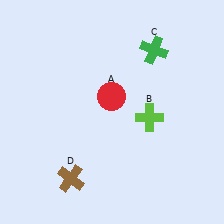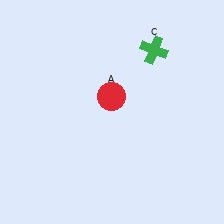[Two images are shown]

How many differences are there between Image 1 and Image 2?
There are 2 differences between the two images.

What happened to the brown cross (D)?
The brown cross (D) was removed in Image 2. It was in the bottom-left area of Image 1.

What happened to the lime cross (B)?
The lime cross (B) was removed in Image 2. It was in the bottom-right area of Image 1.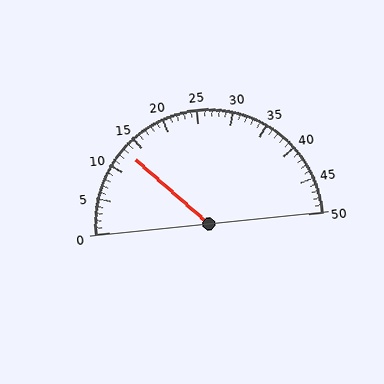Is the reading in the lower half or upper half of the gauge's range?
The reading is in the lower half of the range (0 to 50).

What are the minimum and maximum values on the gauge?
The gauge ranges from 0 to 50.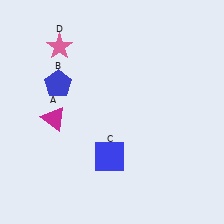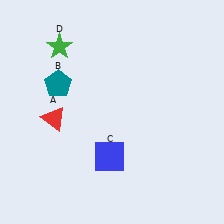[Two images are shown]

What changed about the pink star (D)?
In Image 1, D is pink. In Image 2, it changed to green.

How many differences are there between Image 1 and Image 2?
There are 3 differences between the two images.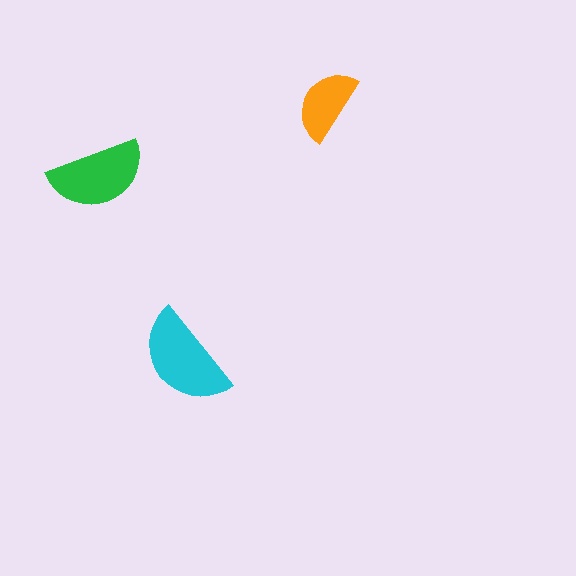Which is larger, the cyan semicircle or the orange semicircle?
The cyan one.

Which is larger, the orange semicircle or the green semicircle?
The green one.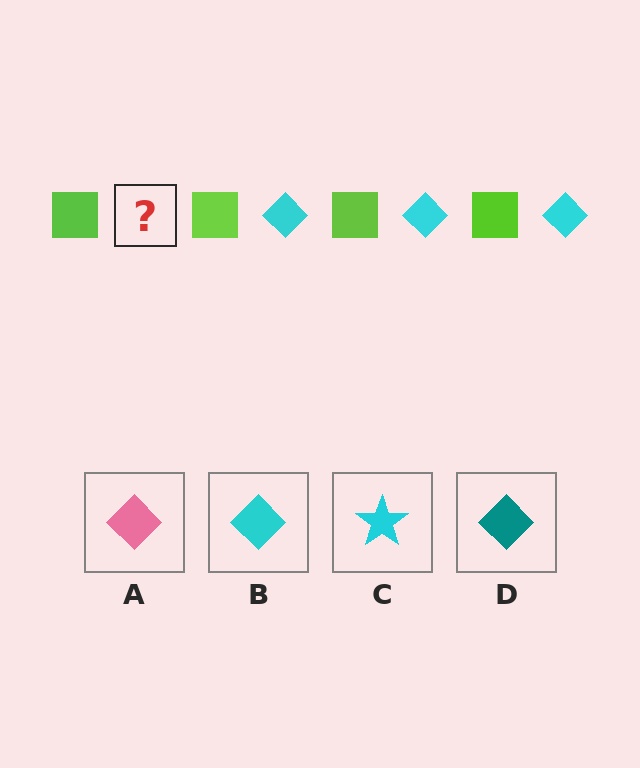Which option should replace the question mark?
Option B.